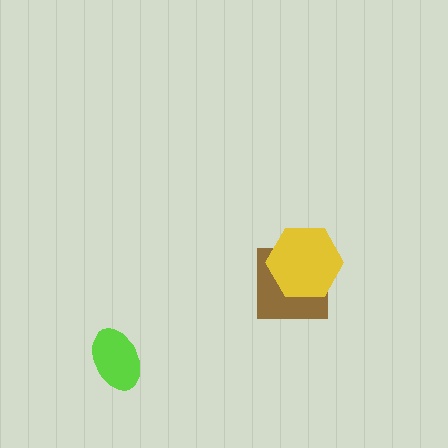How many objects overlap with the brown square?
1 object overlaps with the brown square.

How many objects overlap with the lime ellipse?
0 objects overlap with the lime ellipse.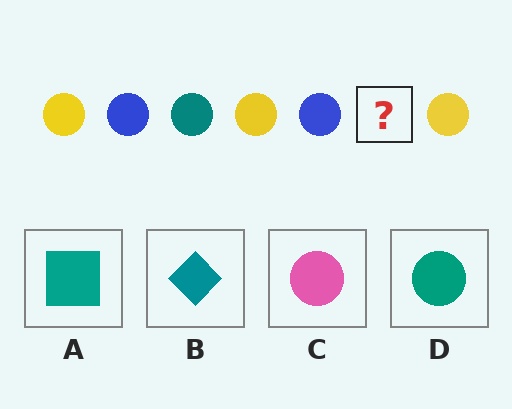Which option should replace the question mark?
Option D.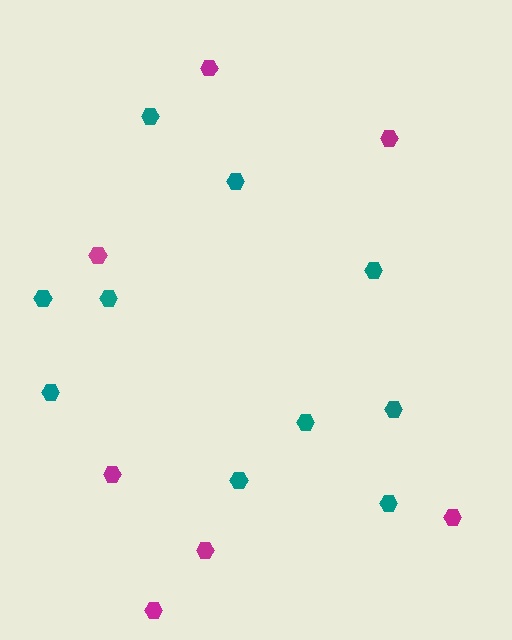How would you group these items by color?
There are 2 groups: one group of teal hexagons (10) and one group of magenta hexagons (7).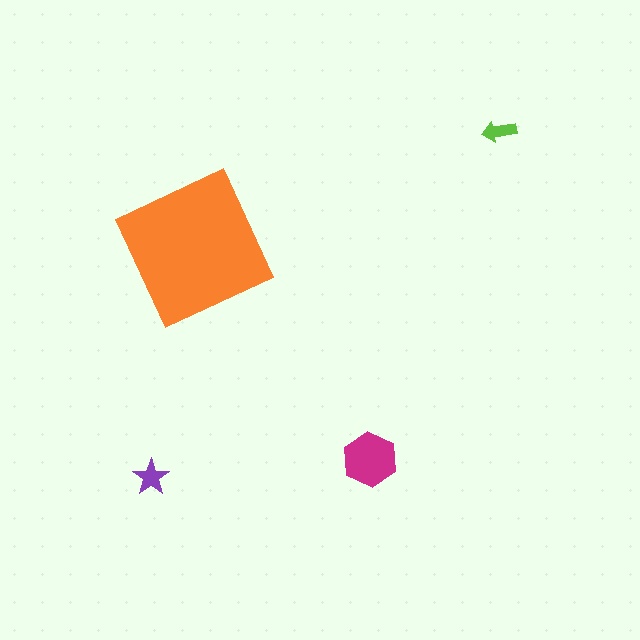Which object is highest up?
The lime arrow is topmost.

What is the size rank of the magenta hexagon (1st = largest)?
2nd.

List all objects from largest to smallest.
The orange square, the magenta hexagon, the purple star, the lime arrow.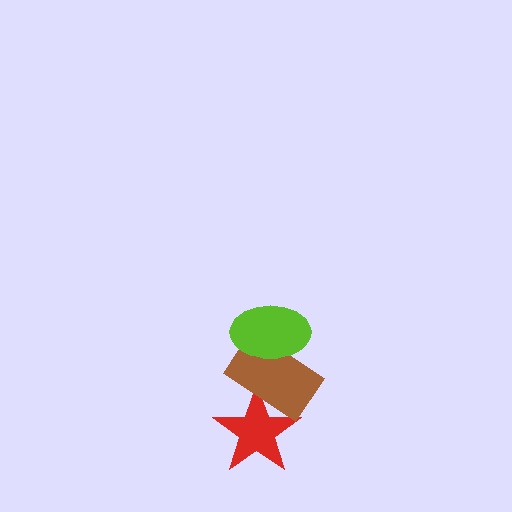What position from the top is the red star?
The red star is 3rd from the top.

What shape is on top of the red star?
The brown rectangle is on top of the red star.